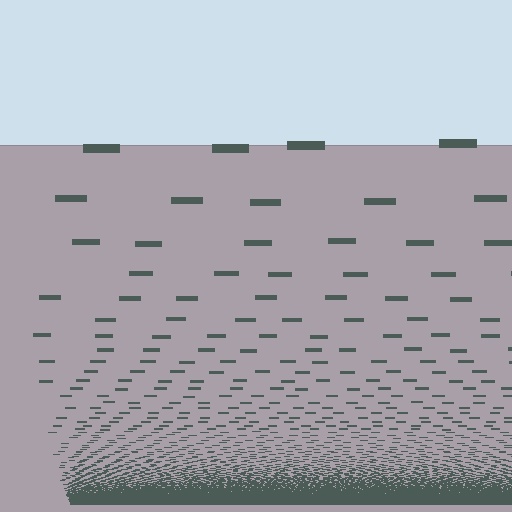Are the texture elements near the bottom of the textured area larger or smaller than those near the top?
Smaller. The gradient is inverted — elements near the bottom are smaller and denser.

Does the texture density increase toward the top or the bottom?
Density increases toward the bottom.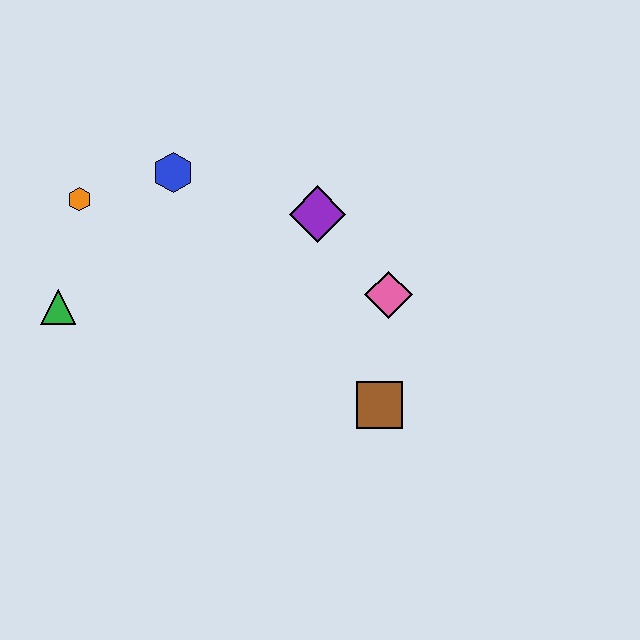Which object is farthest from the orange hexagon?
The brown square is farthest from the orange hexagon.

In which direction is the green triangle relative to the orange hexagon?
The green triangle is below the orange hexagon.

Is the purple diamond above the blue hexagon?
No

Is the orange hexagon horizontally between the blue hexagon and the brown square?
No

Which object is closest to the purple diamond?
The pink diamond is closest to the purple diamond.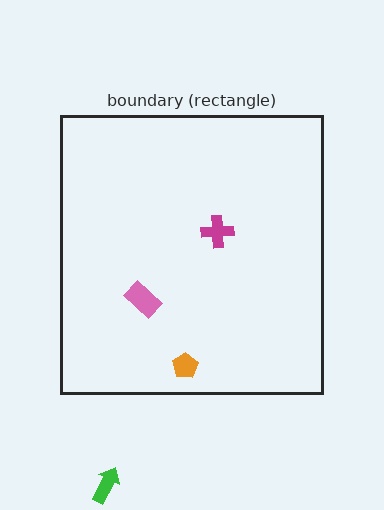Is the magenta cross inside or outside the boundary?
Inside.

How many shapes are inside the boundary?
3 inside, 1 outside.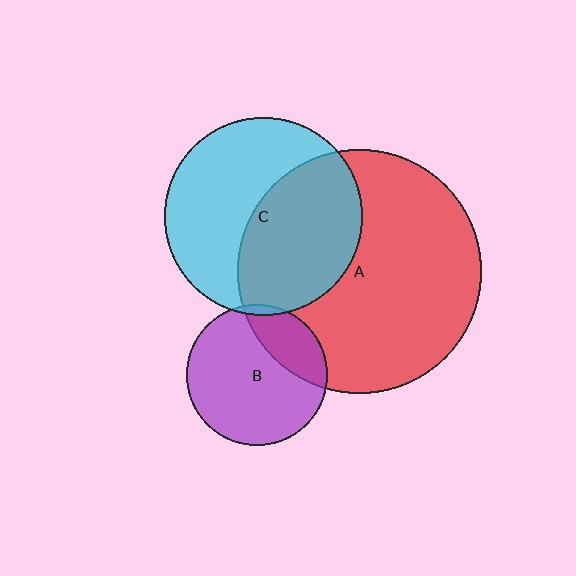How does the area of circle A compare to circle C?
Approximately 1.5 times.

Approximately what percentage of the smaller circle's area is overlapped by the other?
Approximately 25%.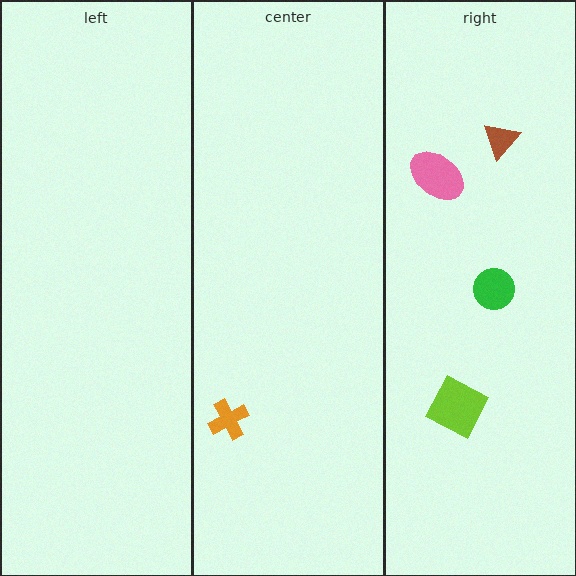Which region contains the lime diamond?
The right region.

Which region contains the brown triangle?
The right region.